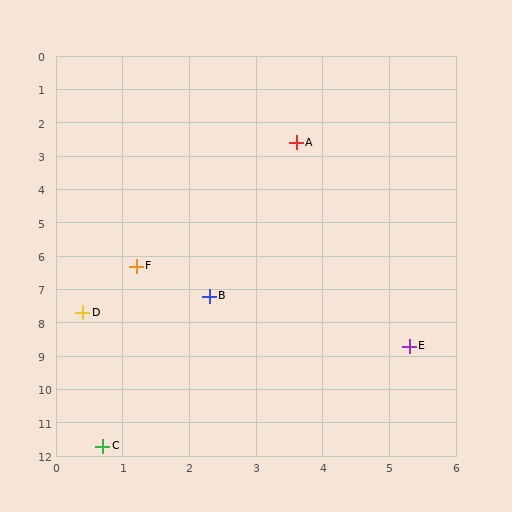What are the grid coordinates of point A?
Point A is at approximately (3.6, 2.6).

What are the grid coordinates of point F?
Point F is at approximately (1.2, 6.3).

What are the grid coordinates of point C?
Point C is at approximately (0.7, 11.7).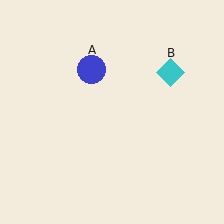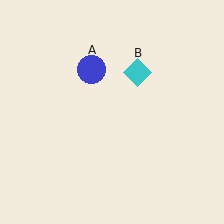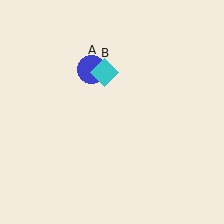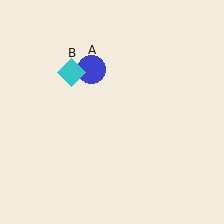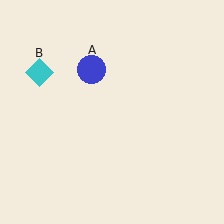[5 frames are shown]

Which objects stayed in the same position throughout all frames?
Blue circle (object A) remained stationary.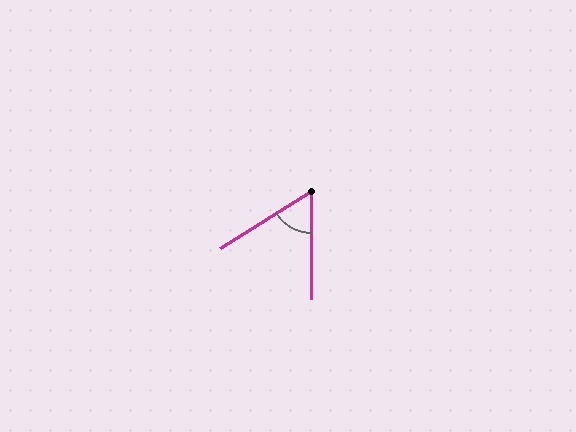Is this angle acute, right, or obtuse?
It is acute.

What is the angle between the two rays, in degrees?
Approximately 58 degrees.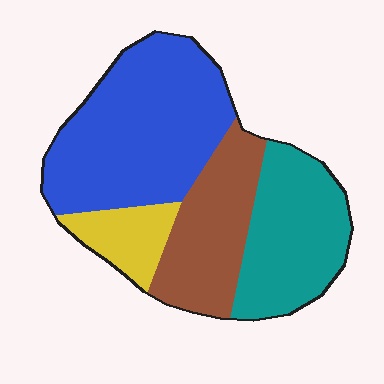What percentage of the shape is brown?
Brown covers about 20% of the shape.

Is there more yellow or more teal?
Teal.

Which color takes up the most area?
Blue, at roughly 40%.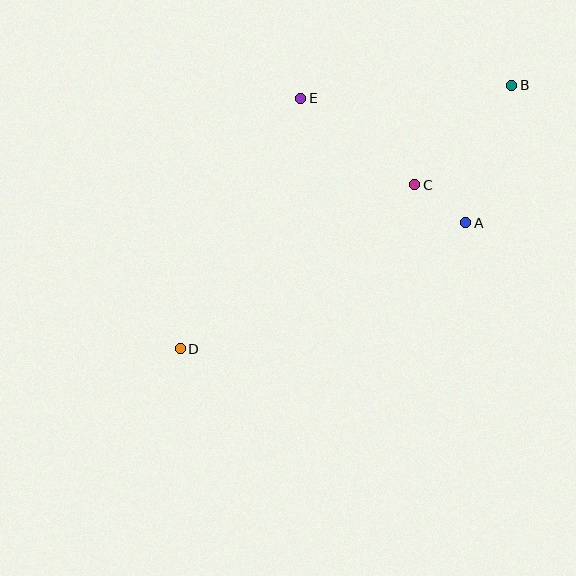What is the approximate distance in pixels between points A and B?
The distance between A and B is approximately 145 pixels.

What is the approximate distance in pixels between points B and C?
The distance between B and C is approximately 139 pixels.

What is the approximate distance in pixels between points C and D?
The distance between C and D is approximately 286 pixels.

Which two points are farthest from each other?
Points B and D are farthest from each other.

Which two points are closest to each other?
Points A and C are closest to each other.